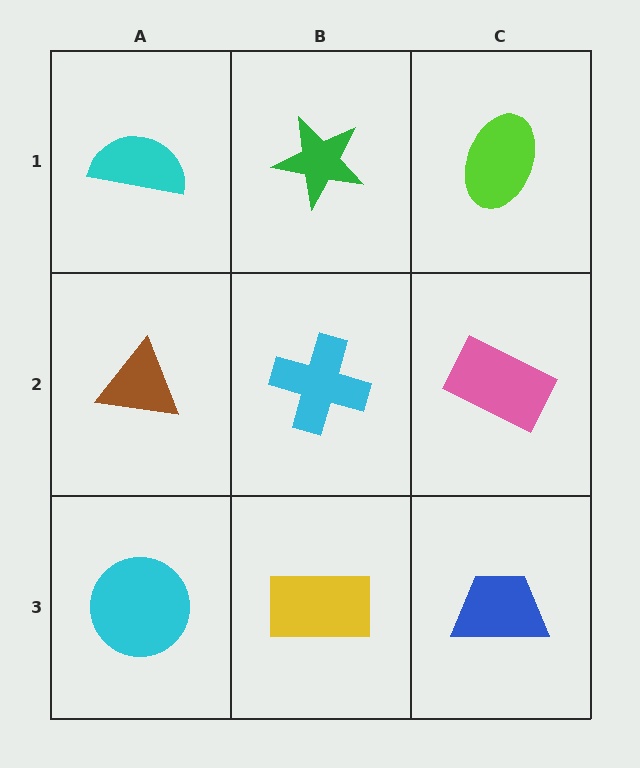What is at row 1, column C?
A lime ellipse.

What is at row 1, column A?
A cyan semicircle.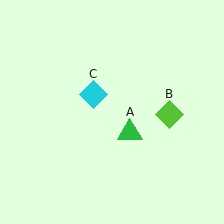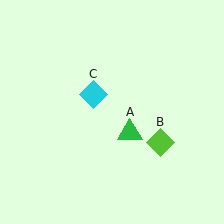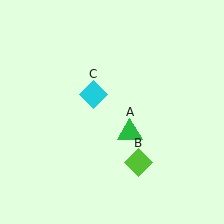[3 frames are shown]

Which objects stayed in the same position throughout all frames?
Green triangle (object A) and cyan diamond (object C) remained stationary.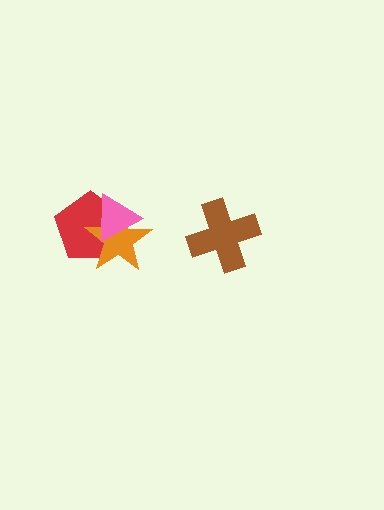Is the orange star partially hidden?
Yes, it is partially covered by another shape.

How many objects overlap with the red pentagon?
2 objects overlap with the red pentagon.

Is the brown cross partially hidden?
No, no other shape covers it.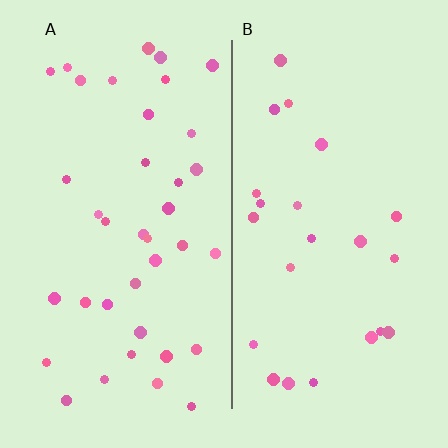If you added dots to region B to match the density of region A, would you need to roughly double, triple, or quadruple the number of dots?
Approximately double.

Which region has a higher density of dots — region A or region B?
A (the left).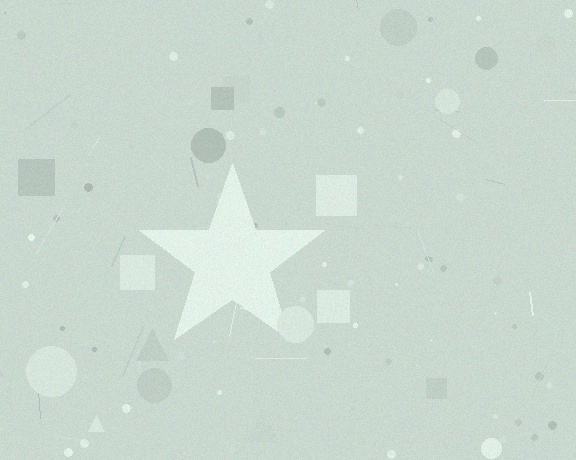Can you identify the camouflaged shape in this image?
The camouflaged shape is a star.